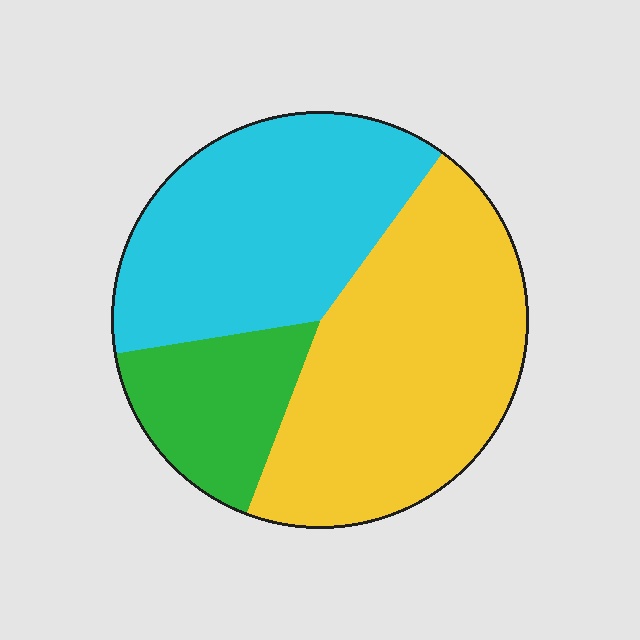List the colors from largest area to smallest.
From largest to smallest: yellow, cyan, green.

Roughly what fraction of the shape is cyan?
Cyan takes up about three eighths (3/8) of the shape.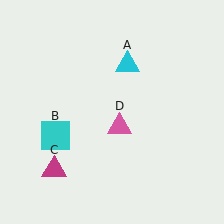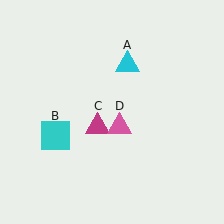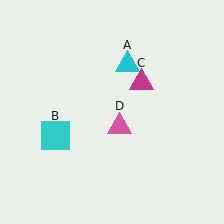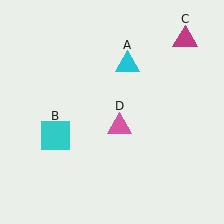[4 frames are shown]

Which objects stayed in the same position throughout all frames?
Cyan triangle (object A) and cyan square (object B) and pink triangle (object D) remained stationary.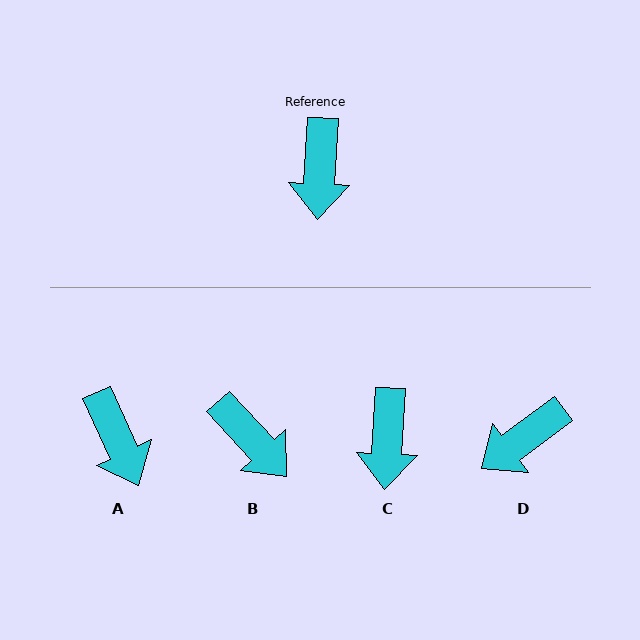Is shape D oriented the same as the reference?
No, it is off by about 50 degrees.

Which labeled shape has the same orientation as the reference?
C.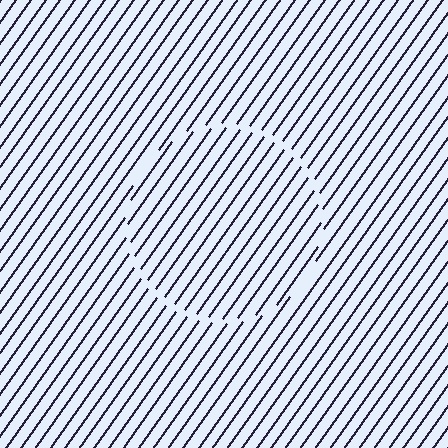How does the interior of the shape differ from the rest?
The interior of the shape contains the same grating, shifted by half a period — the contour is defined by the phase discontinuity where line-ends from the inner and outer gratings abut.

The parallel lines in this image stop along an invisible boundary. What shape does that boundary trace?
An illusory circle. The interior of the shape contains the same grating, shifted by half a period — the contour is defined by the phase discontinuity where line-ends from the inner and outer gratings abut.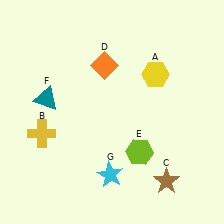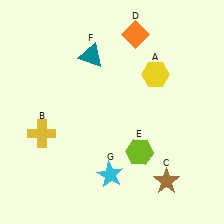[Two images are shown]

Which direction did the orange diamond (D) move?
The orange diamond (D) moved right.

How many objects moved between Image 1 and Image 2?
2 objects moved between the two images.